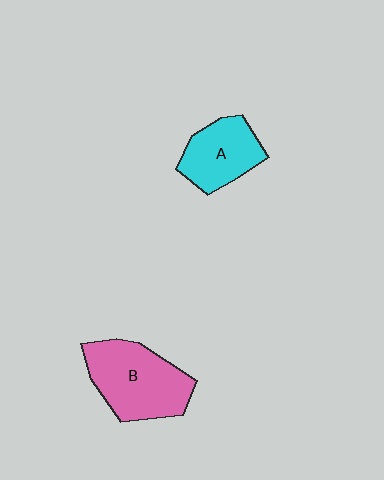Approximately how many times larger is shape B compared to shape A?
Approximately 1.5 times.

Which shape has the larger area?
Shape B (pink).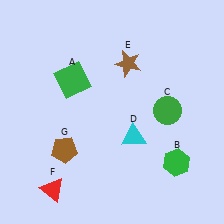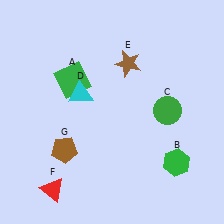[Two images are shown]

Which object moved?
The cyan triangle (D) moved left.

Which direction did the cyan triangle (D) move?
The cyan triangle (D) moved left.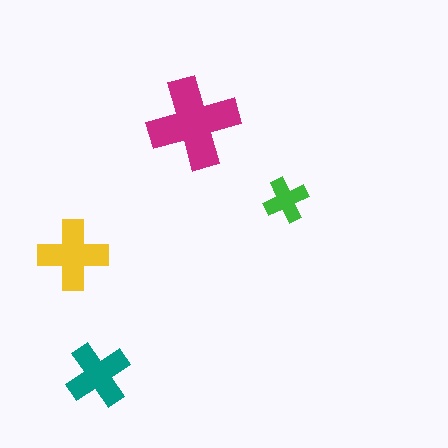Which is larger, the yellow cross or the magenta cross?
The magenta one.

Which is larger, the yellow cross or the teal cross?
The yellow one.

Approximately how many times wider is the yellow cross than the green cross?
About 1.5 times wider.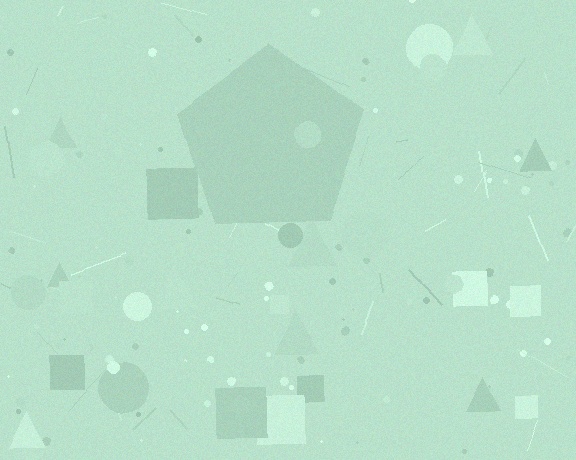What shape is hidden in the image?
A pentagon is hidden in the image.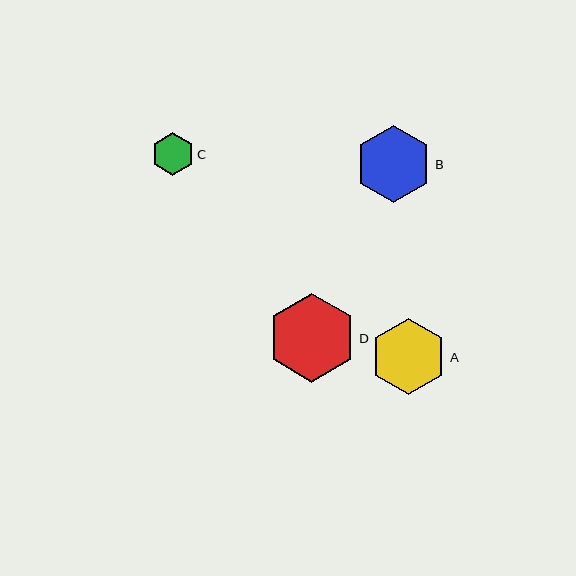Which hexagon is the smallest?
Hexagon C is the smallest with a size of approximately 43 pixels.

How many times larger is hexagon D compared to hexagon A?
Hexagon D is approximately 1.2 times the size of hexagon A.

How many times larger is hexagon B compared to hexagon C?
Hexagon B is approximately 1.8 times the size of hexagon C.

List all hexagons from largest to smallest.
From largest to smallest: D, A, B, C.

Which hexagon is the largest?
Hexagon D is the largest with a size of approximately 89 pixels.